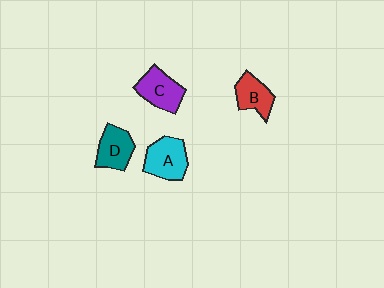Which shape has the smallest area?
Shape B (red).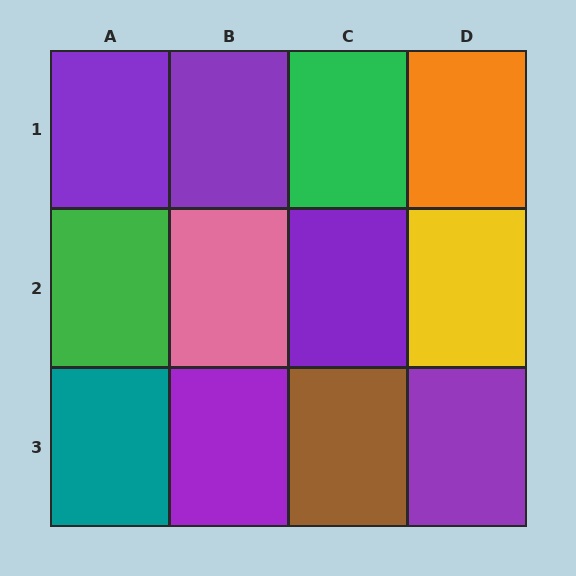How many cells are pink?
1 cell is pink.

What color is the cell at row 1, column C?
Green.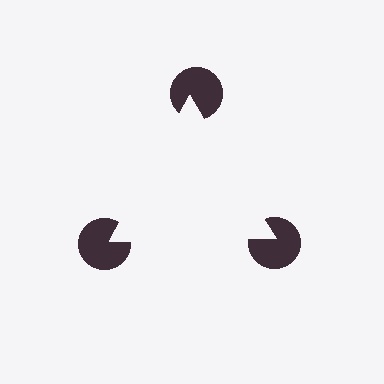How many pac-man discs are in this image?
There are 3 — one at each vertex of the illusory triangle.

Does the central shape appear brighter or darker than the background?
It typically appears slightly brighter than the background, even though no actual brightness change is drawn.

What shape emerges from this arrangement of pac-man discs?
An illusory triangle — its edges are inferred from the aligned wedge cuts in the pac-man discs, not physically drawn.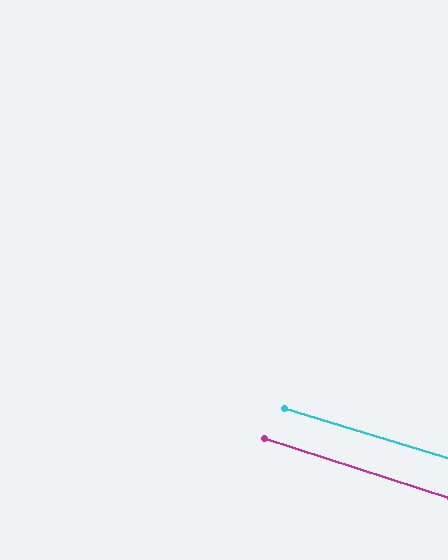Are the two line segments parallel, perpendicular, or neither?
Parallel — their directions differ by only 1.0°.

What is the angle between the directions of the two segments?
Approximately 1 degree.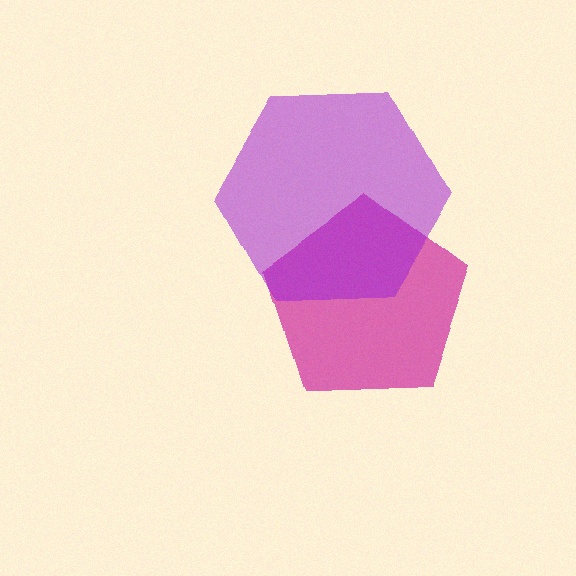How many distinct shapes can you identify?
There are 2 distinct shapes: a magenta pentagon, a purple hexagon.